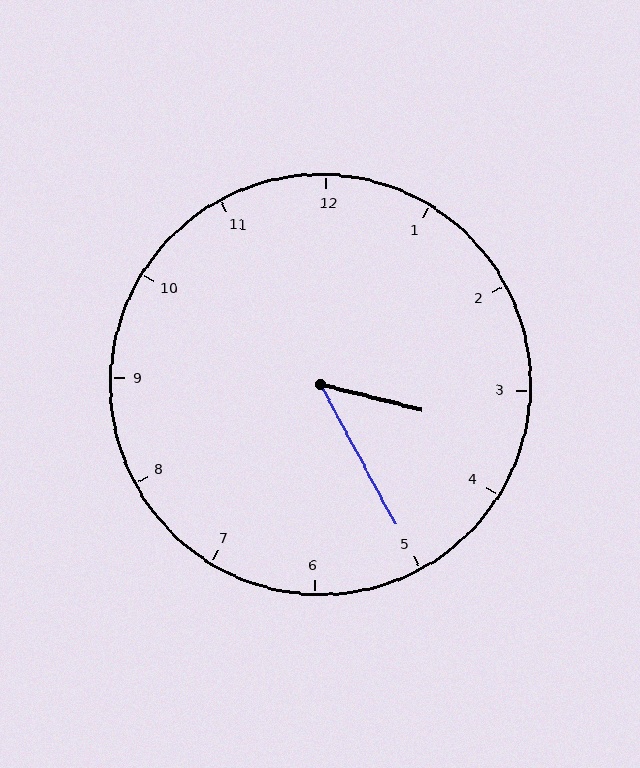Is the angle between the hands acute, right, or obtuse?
It is acute.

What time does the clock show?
3:25.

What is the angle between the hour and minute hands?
Approximately 48 degrees.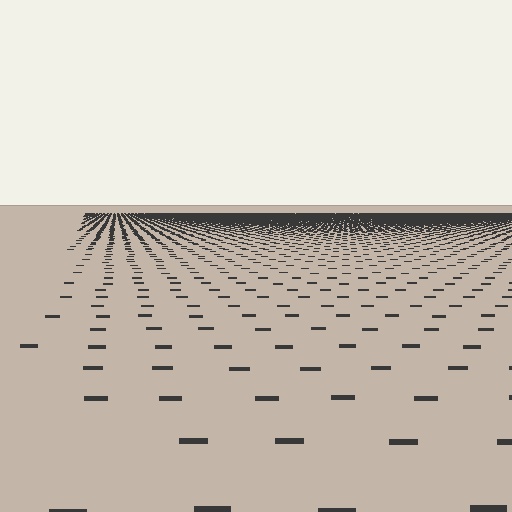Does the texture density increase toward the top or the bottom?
Density increases toward the top.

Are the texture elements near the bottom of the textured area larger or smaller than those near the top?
Larger. Near the bottom, elements are closer to the viewer and appear at a bigger on-screen size.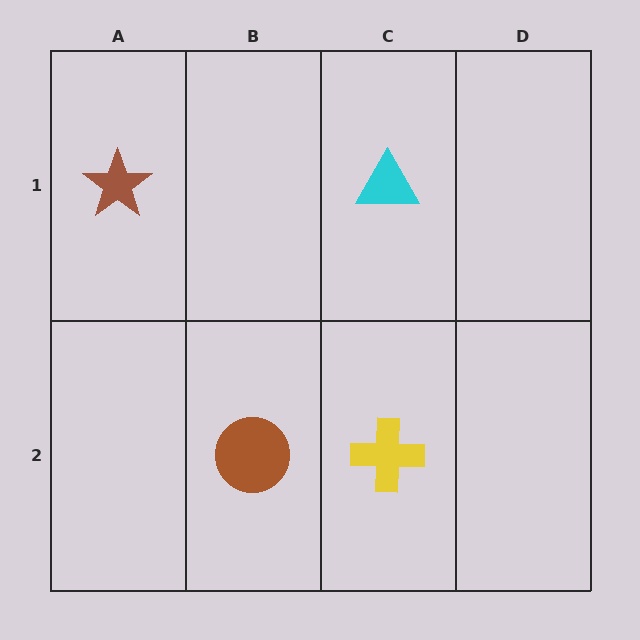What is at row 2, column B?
A brown circle.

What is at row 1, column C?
A cyan triangle.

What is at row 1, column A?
A brown star.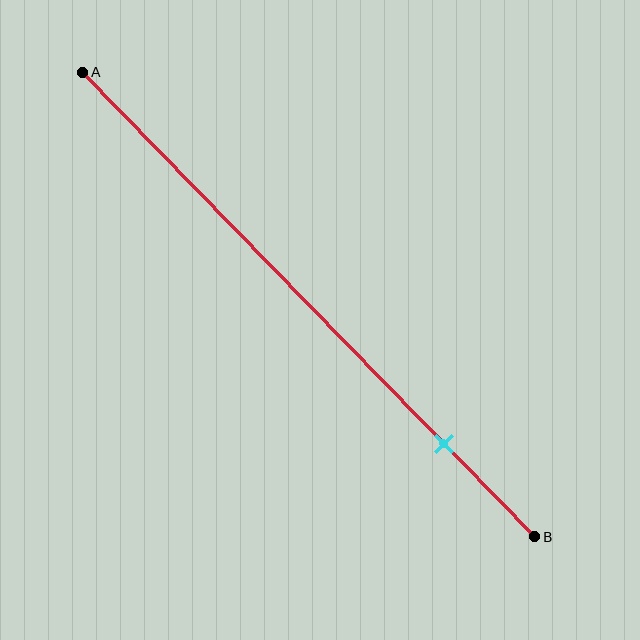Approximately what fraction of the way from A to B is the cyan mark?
The cyan mark is approximately 80% of the way from A to B.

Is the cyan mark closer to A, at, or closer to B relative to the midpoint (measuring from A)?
The cyan mark is closer to point B than the midpoint of segment AB.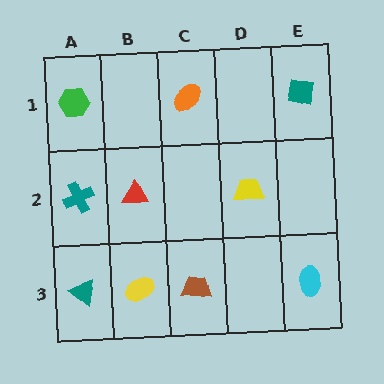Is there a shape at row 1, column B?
No, that cell is empty.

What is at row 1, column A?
A green hexagon.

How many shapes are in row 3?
4 shapes.